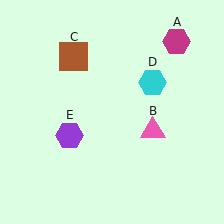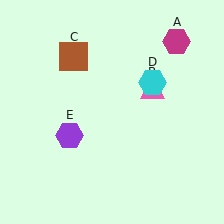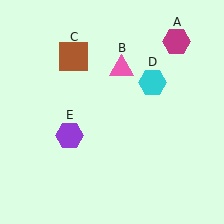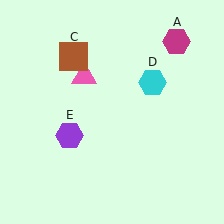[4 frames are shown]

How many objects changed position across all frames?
1 object changed position: pink triangle (object B).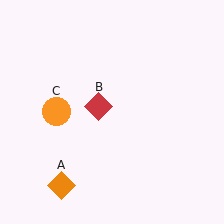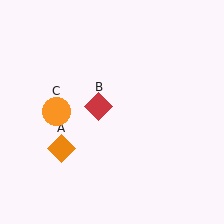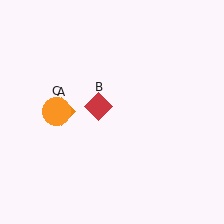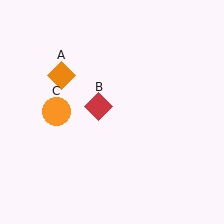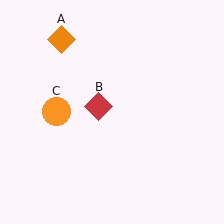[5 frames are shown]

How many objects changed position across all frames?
1 object changed position: orange diamond (object A).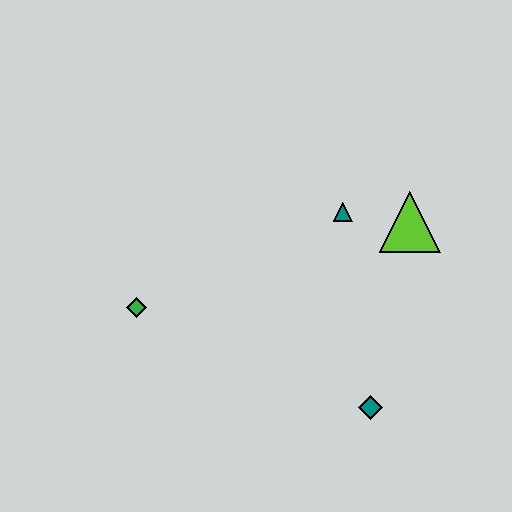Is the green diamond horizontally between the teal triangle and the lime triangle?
No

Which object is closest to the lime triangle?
The teal triangle is closest to the lime triangle.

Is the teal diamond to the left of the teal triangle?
No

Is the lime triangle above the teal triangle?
No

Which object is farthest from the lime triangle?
The green diamond is farthest from the lime triangle.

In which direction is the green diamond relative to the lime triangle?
The green diamond is to the left of the lime triangle.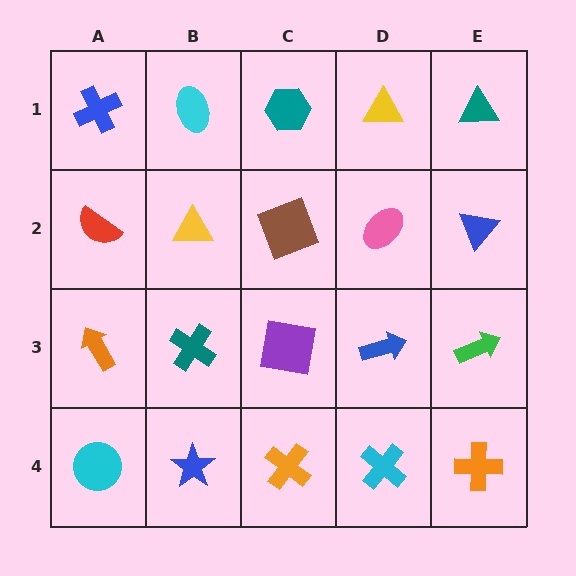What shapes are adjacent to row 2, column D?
A yellow triangle (row 1, column D), a blue arrow (row 3, column D), a brown square (row 2, column C), a blue triangle (row 2, column E).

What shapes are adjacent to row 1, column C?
A brown square (row 2, column C), a cyan ellipse (row 1, column B), a yellow triangle (row 1, column D).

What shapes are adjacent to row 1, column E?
A blue triangle (row 2, column E), a yellow triangle (row 1, column D).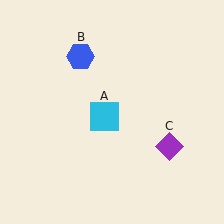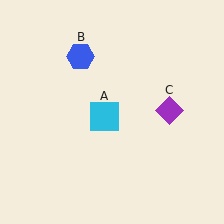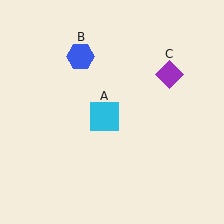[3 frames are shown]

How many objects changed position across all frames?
1 object changed position: purple diamond (object C).